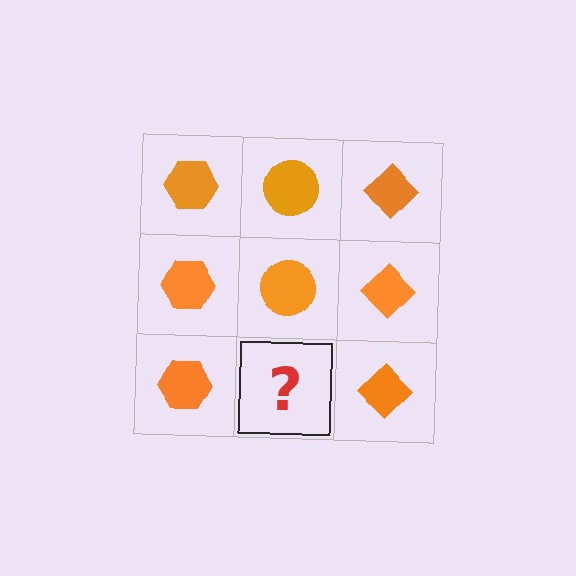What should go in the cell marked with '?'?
The missing cell should contain an orange circle.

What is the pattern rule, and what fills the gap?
The rule is that each column has a consistent shape. The gap should be filled with an orange circle.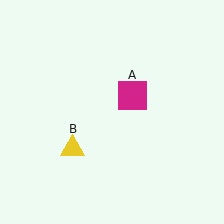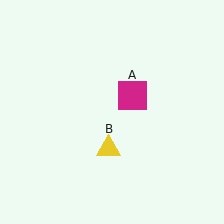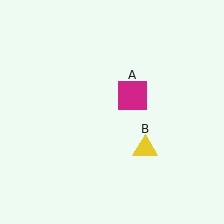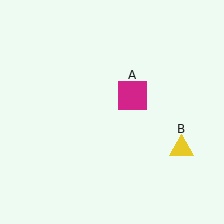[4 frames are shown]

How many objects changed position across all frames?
1 object changed position: yellow triangle (object B).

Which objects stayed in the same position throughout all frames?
Magenta square (object A) remained stationary.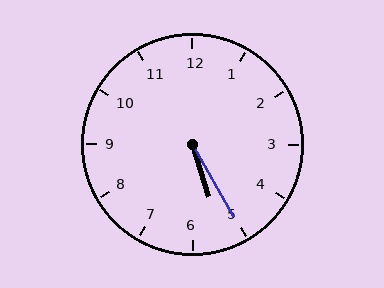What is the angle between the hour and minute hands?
Approximately 12 degrees.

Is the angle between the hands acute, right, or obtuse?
It is acute.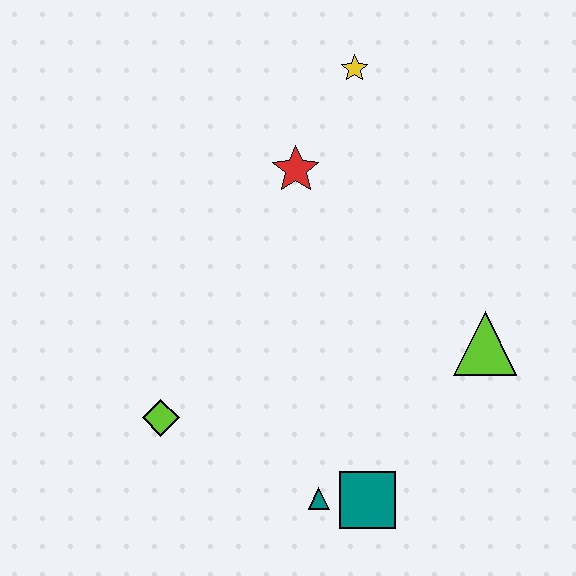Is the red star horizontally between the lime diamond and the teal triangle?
Yes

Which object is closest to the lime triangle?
The teal square is closest to the lime triangle.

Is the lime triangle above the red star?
No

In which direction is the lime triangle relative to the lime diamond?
The lime triangle is to the right of the lime diamond.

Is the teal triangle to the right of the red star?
Yes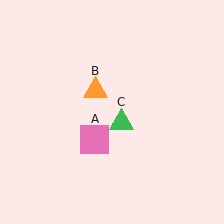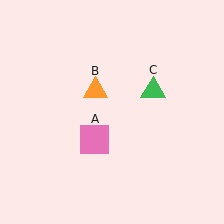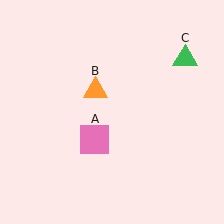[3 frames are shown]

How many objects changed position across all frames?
1 object changed position: green triangle (object C).